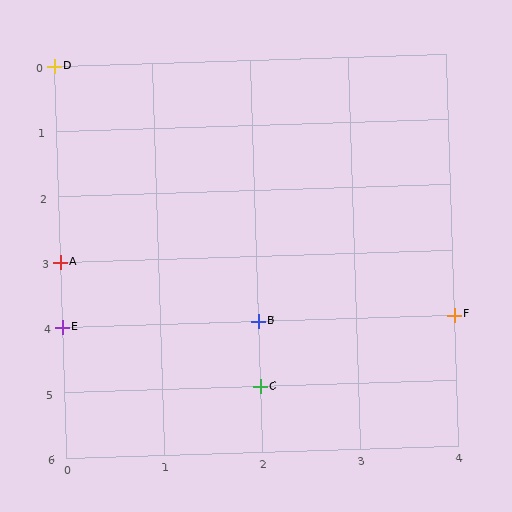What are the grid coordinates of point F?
Point F is at grid coordinates (4, 4).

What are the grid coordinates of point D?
Point D is at grid coordinates (0, 0).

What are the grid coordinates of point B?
Point B is at grid coordinates (2, 4).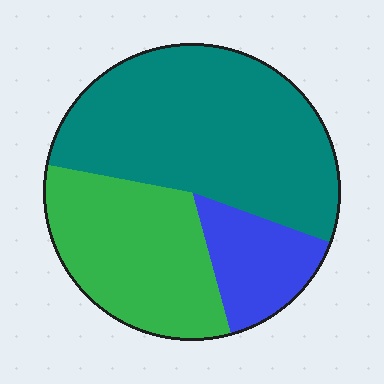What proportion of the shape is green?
Green takes up about one third (1/3) of the shape.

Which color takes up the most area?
Teal, at roughly 55%.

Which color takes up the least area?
Blue, at roughly 15%.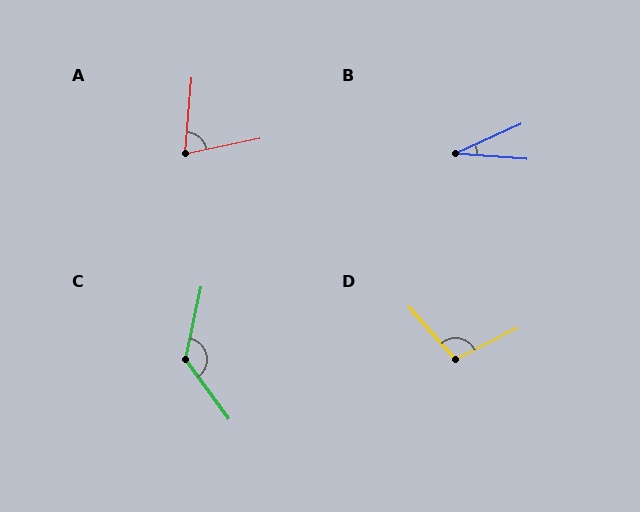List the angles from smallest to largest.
B (28°), A (73°), D (105°), C (132°).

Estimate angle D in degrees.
Approximately 105 degrees.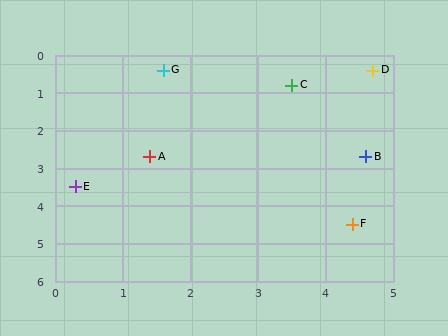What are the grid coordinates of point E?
Point E is at approximately (0.3, 3.5).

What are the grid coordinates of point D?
Point D is at approximately (4.7, 0.4).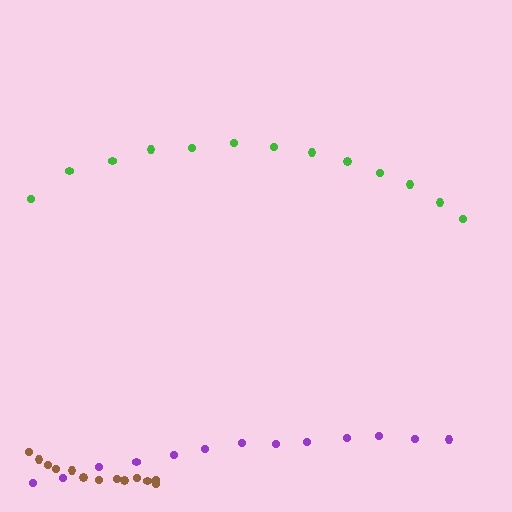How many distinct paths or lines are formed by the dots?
There are 3 distinct paths.